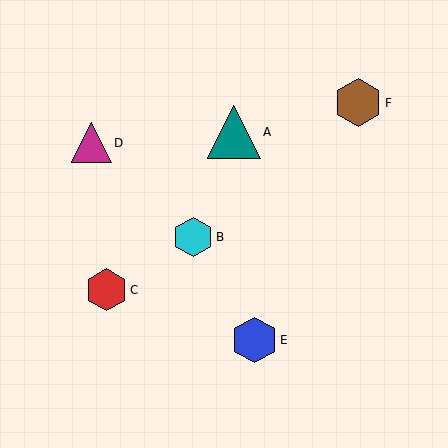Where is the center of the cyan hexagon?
The center of the cyan hexagon is at (193, 237).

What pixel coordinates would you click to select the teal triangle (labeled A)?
Click at (234, 132) to select the teal triangle A.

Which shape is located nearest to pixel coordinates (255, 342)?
The blue hexagon (labeled E) at (255, 340) is nearest to that location.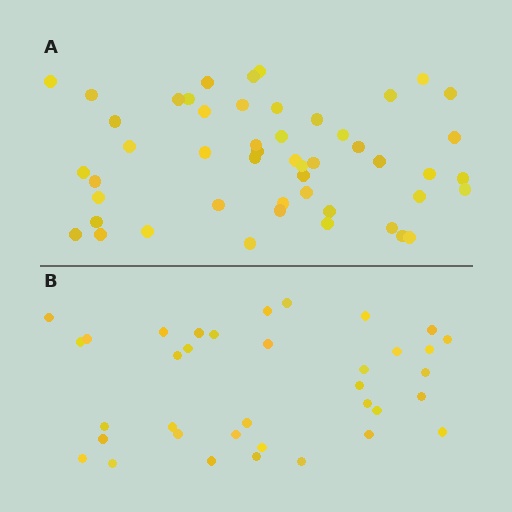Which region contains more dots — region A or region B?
Region A (the top region) has more dots.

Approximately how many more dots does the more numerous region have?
Region A has approximately 15 more dots than region B.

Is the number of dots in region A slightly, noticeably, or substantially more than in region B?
Region A has noticeably more, but not dramatically so. The ratio is roughly 1.4 to 1.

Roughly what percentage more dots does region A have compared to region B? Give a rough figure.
About 40% more.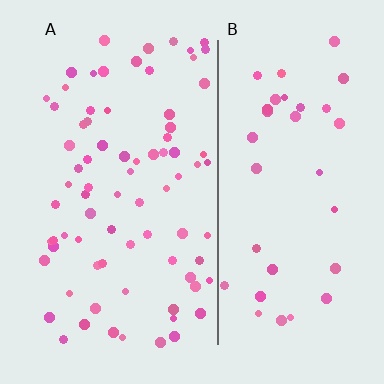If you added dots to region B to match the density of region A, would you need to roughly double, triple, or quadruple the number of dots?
Approximately double.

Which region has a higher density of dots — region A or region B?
A (the left).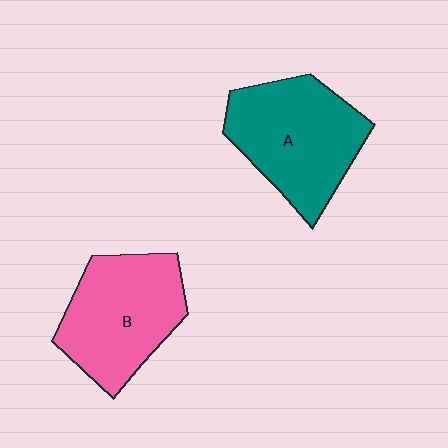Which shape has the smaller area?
Shape B (pink).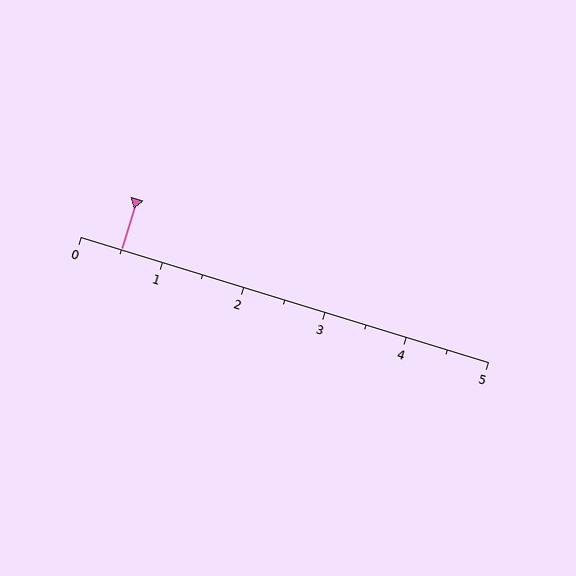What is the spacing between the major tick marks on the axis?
The major ticks are spaced 1 apart.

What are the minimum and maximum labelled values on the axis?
The axis runs from 0 to 5.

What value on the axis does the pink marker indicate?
The marker indicates approximately 0.5.